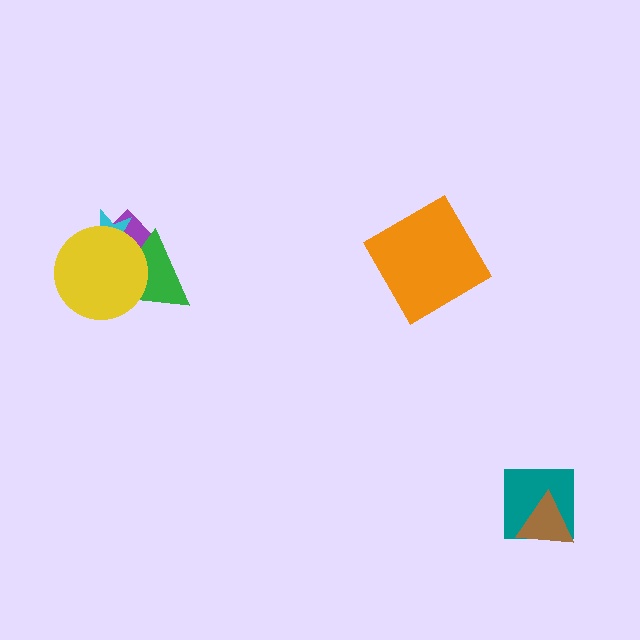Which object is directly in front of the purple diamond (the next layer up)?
The green triangle is directly in front of the purple diamond.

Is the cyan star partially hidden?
Yes, it is partially covered by another shape.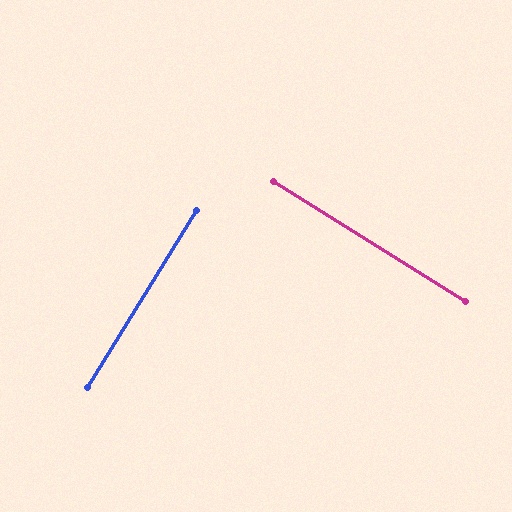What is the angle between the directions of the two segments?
Approximately 90 degrees.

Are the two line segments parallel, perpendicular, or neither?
Perpendicular — they meet at approximately 90°.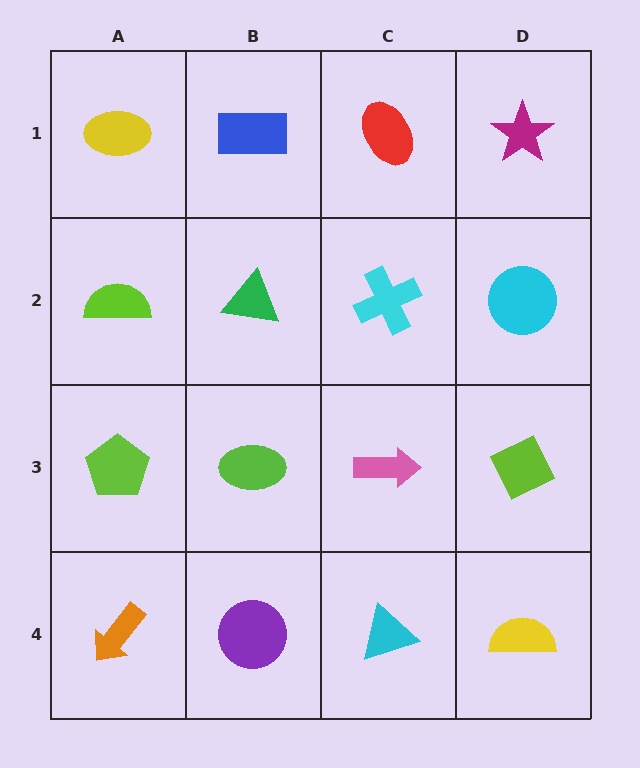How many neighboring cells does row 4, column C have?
3.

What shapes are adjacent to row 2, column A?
A yellow ellipse (row 1, column A), a lime pentagon (row 3, column A), a green triangle (row 2, column B).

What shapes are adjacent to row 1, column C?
A cyan cross (row 2, column C), a blue rectangle (row 1, column B), a magenta star (row 1, column D).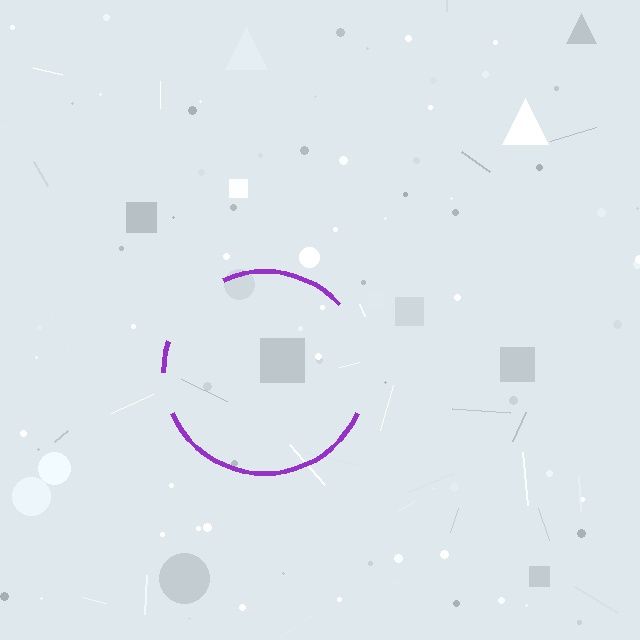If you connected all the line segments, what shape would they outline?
They would outline a circle.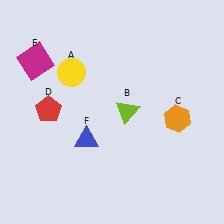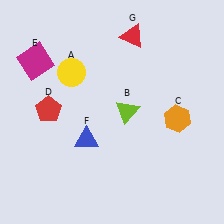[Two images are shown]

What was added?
A red triangle (G) was added in Image 2.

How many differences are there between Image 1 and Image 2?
There is 1 difference between the two images.